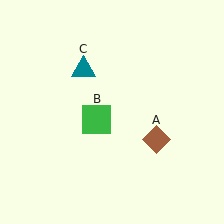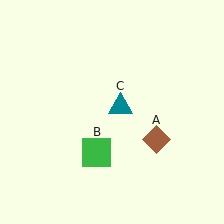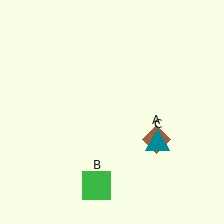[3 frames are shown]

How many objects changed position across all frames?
2 objects changed position: green square (object B), teal triangle (object C).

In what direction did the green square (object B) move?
The green square (object B) moved down.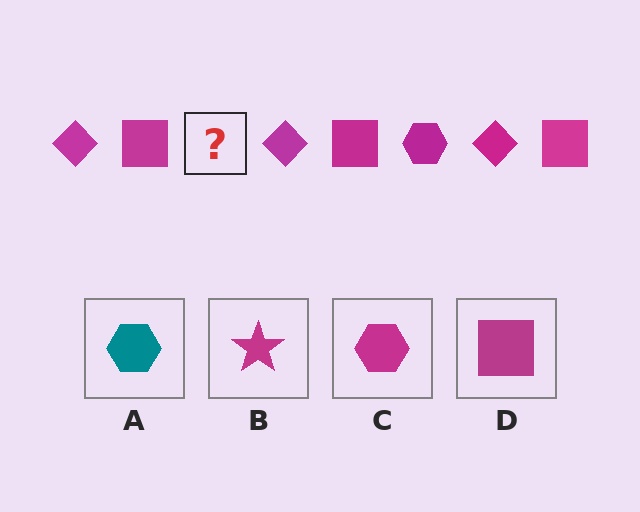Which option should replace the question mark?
Option C.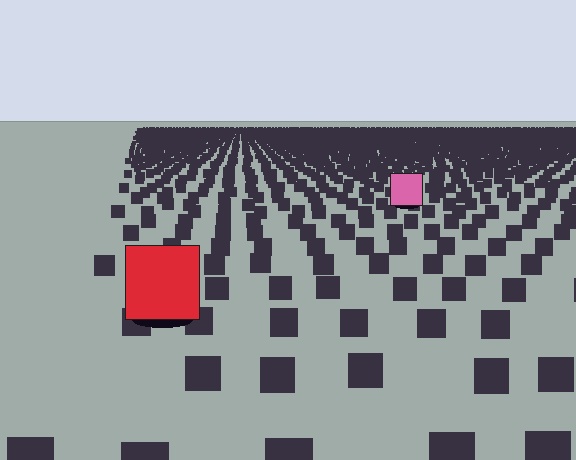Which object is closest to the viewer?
The red square is closest. The texture marks near it are larger and more spread out.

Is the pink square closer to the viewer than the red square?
No. The red square is closer — you can tell from the texture gradient: the ground texture is coarser near it.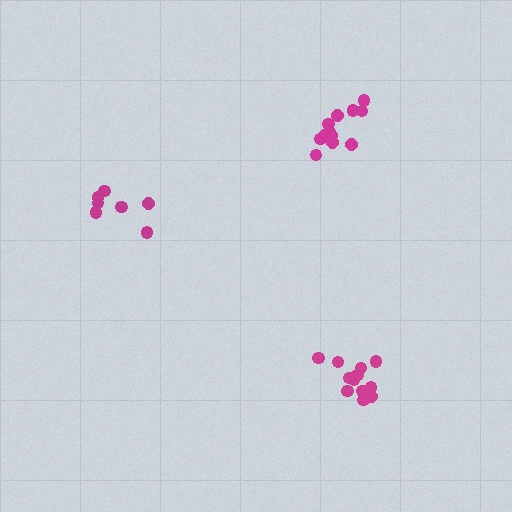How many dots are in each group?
Group 1: 12 dots, Group 2: 7 dots, Group 3: 12 dots (31 total).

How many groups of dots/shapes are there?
There are 3 groups.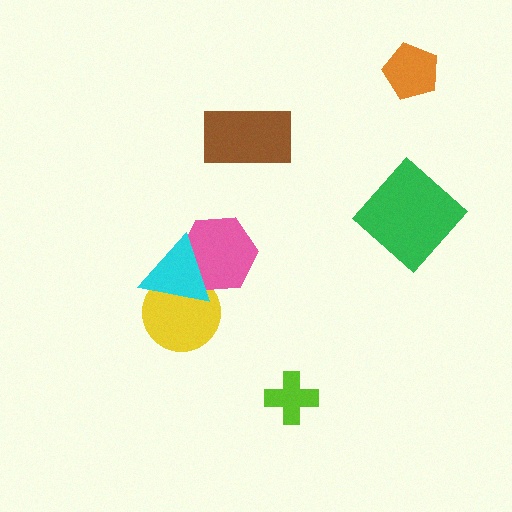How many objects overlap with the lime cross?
0 objects overlap with the lime cross.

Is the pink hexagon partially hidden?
Yes, it is partially covered by another shape.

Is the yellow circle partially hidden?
Yes, it is partially covered by another shape.